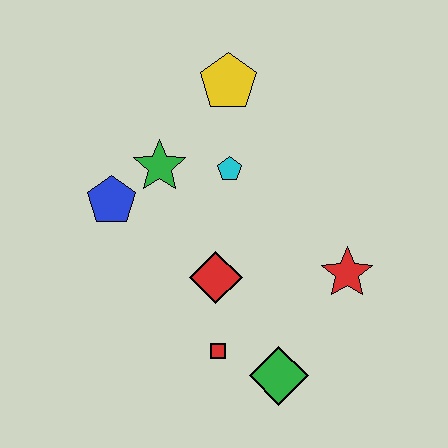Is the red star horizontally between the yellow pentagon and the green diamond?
No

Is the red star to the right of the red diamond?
Yes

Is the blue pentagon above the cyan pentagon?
No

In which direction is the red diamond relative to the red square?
The red diamond is above the red square.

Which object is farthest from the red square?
The yellow pentagon is farthest from the red square.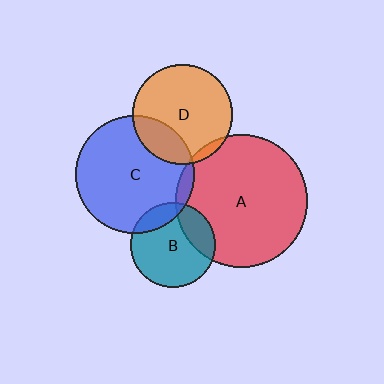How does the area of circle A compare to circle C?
Approximately 1.2 times.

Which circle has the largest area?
Circle A (red).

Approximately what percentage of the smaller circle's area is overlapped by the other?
Approximately 5%.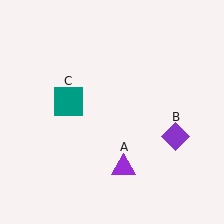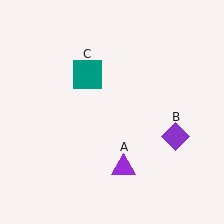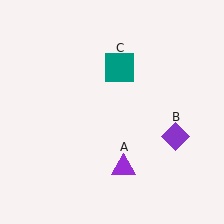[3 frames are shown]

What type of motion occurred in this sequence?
The teal square (object C) rotated clockwise around the center of the scene.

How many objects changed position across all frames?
1 object changed position: teal square (object C).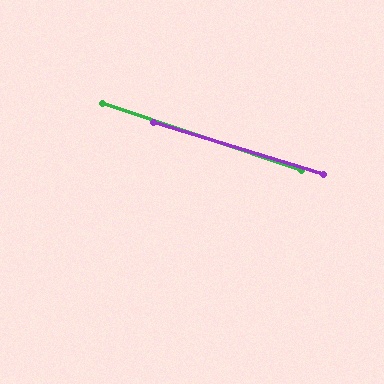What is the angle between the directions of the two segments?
Approximately 2 degrees.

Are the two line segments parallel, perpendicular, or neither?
Parallel — their directions differ by only 1.6°.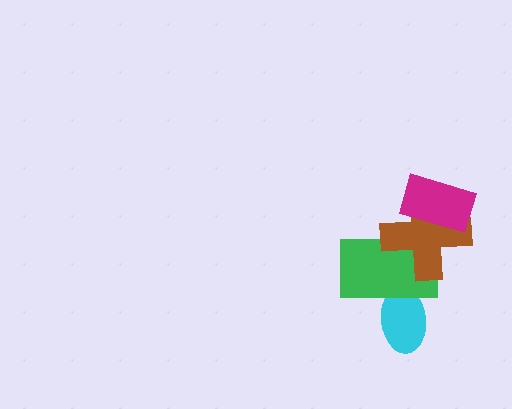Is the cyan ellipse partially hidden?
Yes, it is partially covered by another shape.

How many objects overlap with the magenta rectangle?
1 object overlaps with the magenta rectangle.